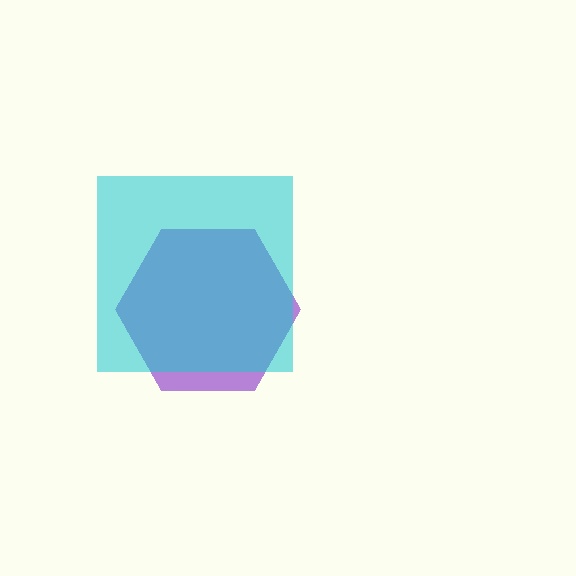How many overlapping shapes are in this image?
There are 2 overlapping shapes in the image.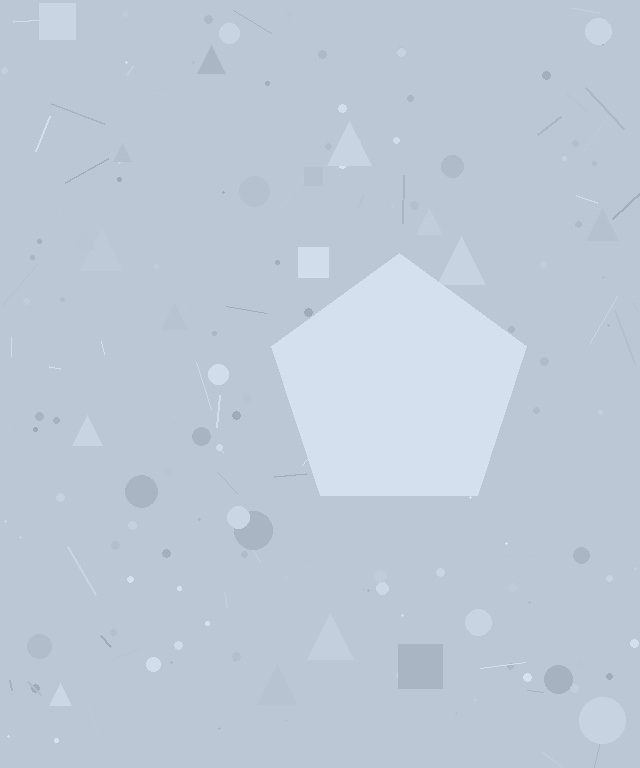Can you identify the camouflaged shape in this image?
The camouflaged shape is a pentagon.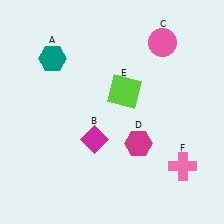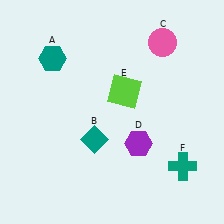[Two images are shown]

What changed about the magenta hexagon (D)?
In Image 1, D is magenta. In Image 2, it changed to purple.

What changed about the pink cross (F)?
In Image 1, F is pink. In Image 2, it changed to teal.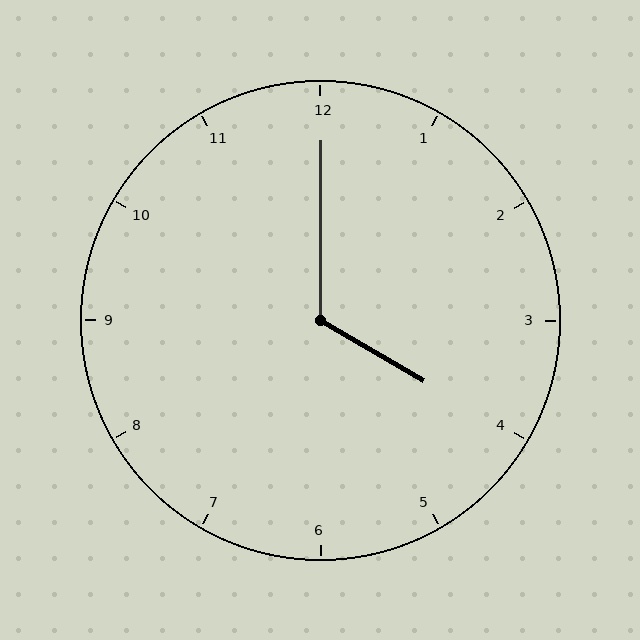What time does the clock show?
4:00.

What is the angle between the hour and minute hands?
Approximately 120 degrees.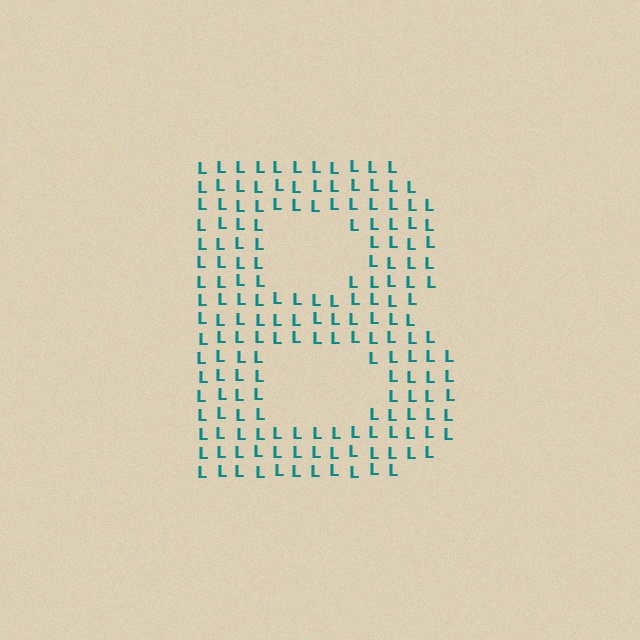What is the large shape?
The large shape is the letter B.